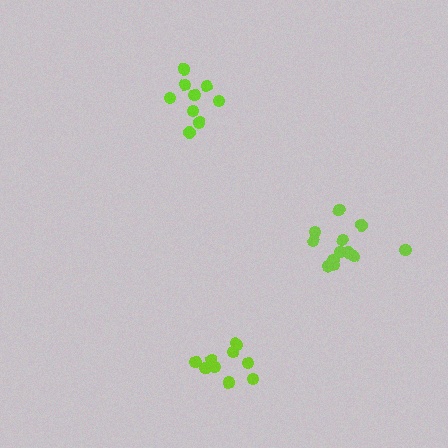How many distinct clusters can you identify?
There are 3 distinct clusters.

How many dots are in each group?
Group 1: 9 dots, Group 2: 10 dots, Group 3: 12 dots (31 total).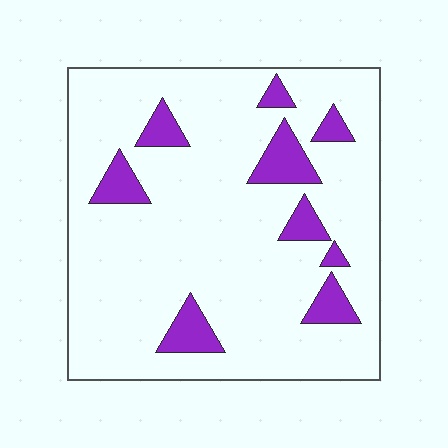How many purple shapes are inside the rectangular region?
9.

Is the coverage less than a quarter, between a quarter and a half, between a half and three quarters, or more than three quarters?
Less than a quarter.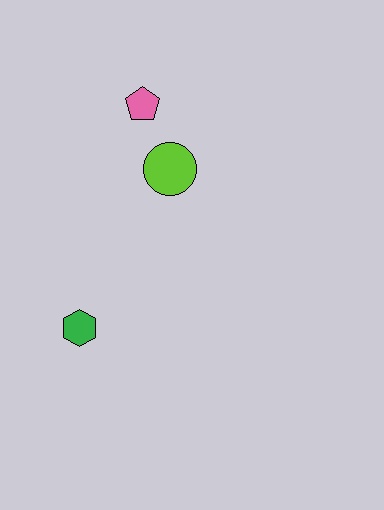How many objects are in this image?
There are 3 objects.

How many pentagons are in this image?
There is 1 pentagon.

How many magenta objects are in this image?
There are no magenta objects.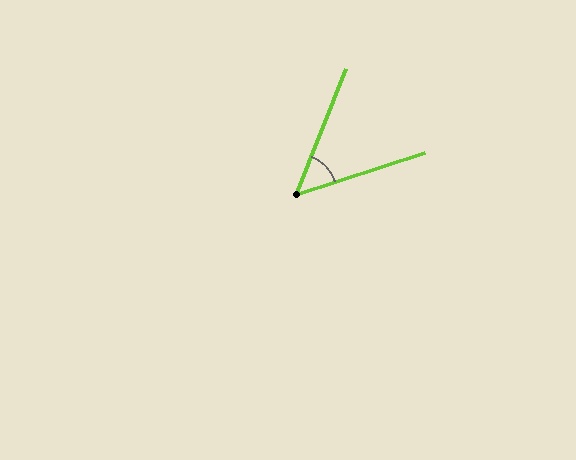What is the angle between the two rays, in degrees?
Approximately 50 degrees.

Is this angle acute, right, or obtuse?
It is acute.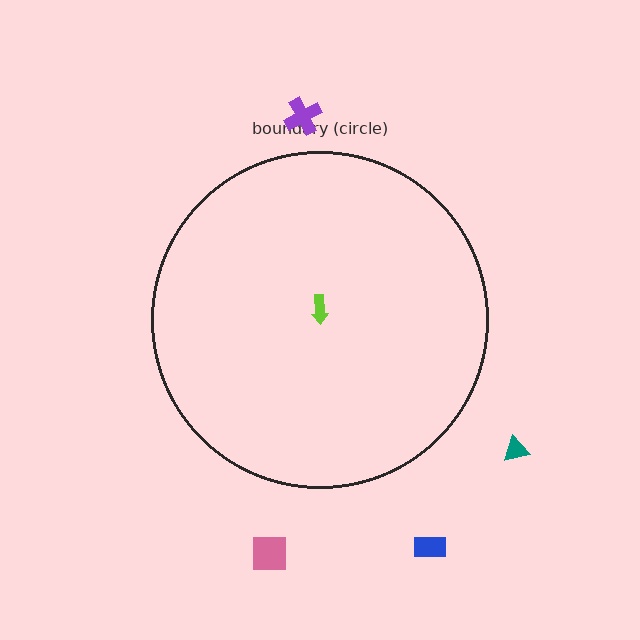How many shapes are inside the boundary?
1 inside, 4 outside.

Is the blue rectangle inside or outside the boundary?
Outside.